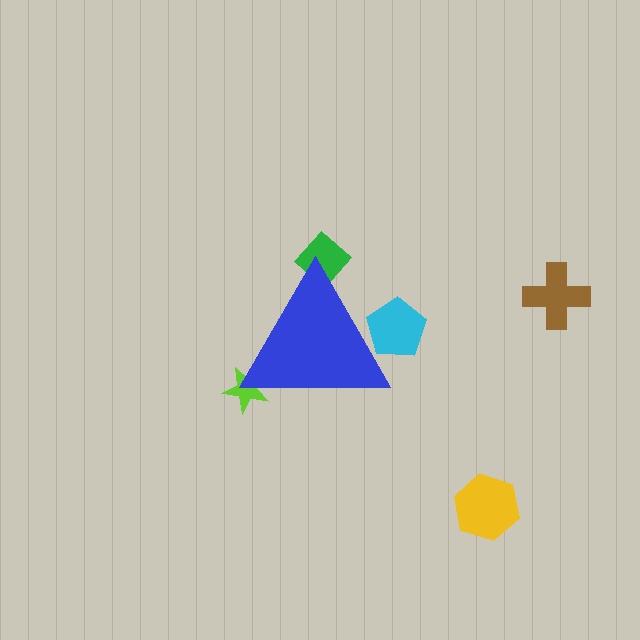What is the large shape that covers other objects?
A blue triangle.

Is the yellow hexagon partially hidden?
No, the yellow hexagon is fully visible.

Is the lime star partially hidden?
Yes, the lime star is partially hidden behind the blue triangle.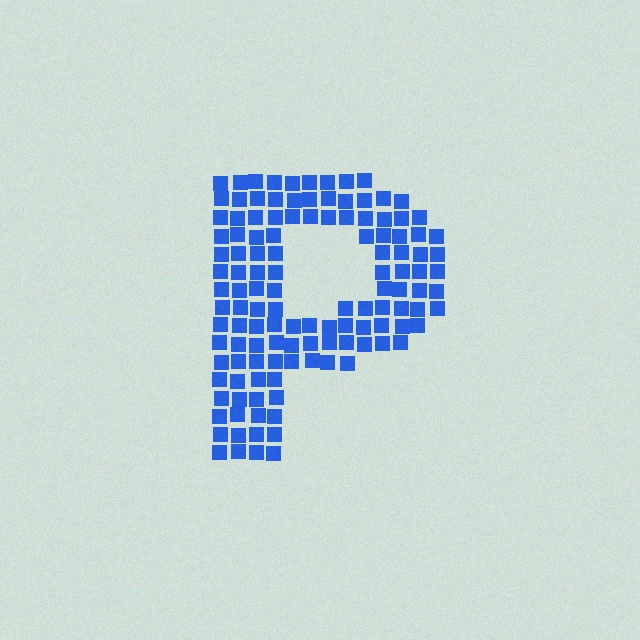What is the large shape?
The large shape is the letter P.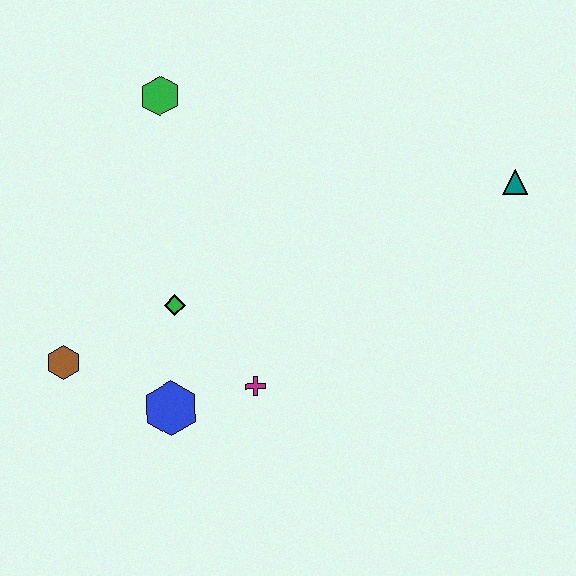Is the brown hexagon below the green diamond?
Yes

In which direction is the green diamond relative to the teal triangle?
The green diamond is to the left of the teal triangle.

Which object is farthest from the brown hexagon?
The teal triangle is farthest from the brown hexagon.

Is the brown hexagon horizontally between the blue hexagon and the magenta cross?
No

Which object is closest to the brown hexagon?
The blue hexagon is closest to the brown hexagon.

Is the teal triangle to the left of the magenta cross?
No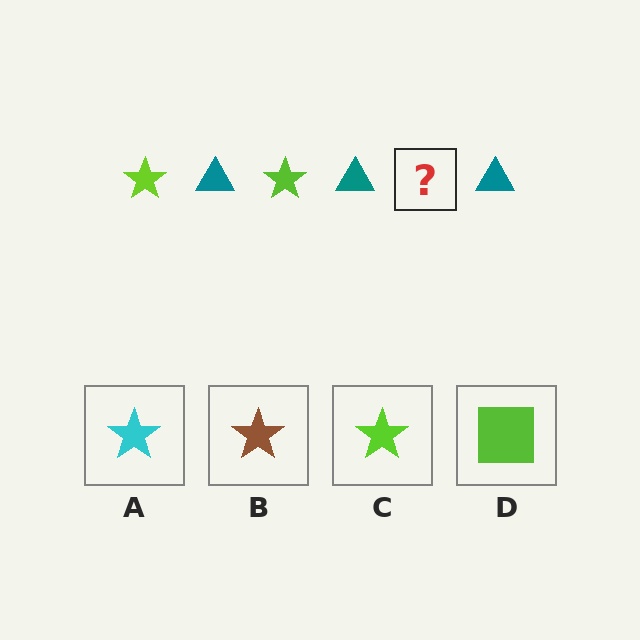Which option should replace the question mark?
Option C.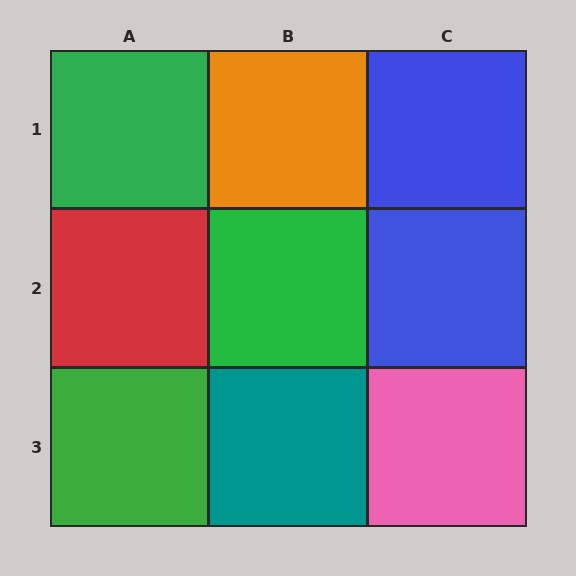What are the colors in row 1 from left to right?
Green, orange, blue.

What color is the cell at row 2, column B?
Green.